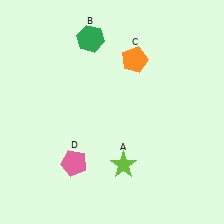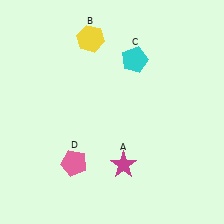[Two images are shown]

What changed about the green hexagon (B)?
In Image 1, B is green. In Image 2, it changed to yellow.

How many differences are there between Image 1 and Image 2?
There are 3 differences between the two images.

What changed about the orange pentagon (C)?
In Image 1, C is orange. In Image 2, it changed to cyan.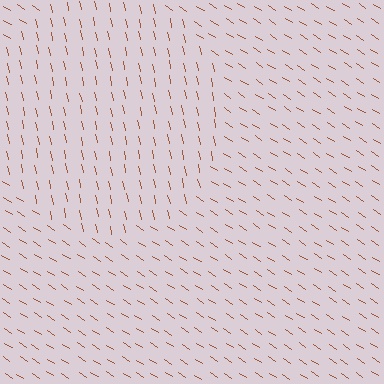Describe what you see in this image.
The image is filled with small brown line segments. A circle region in the image has lines oriented differently from the surrounding lines, creating a visible texture boundary.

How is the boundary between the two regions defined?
The boundary is defined purely by a change in line orientation (approximately 45 degrees difference). All lines are the same color and thickness.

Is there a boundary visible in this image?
Yes, there is a texture boundary formed by a change in line orientation.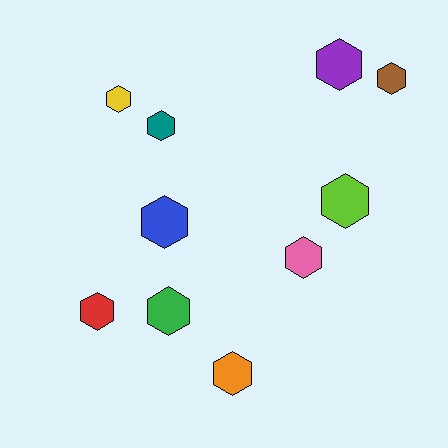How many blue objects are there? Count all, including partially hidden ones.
There is 1 blue object.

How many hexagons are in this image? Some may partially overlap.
There are 10 hexagons.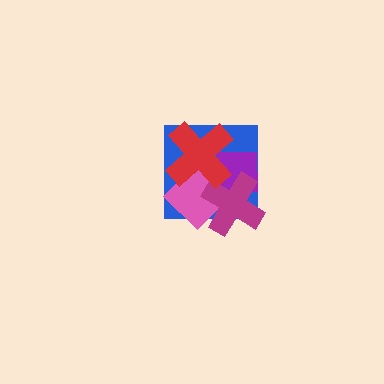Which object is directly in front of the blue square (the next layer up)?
The pink diamond is directly in front of the blue square.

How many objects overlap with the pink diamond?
4 objects overlap with the pink diamond.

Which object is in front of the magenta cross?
The red cross is in front of the magenta cross.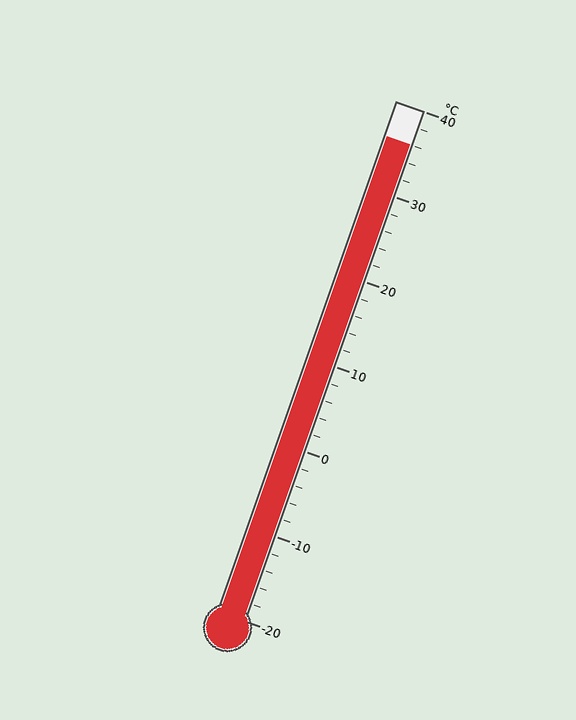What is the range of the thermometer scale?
The thermometer scale ranges from -20°C to 40°C.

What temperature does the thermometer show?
The thermometer shows approximately 36°C.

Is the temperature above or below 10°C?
The temperature is above 10°C.